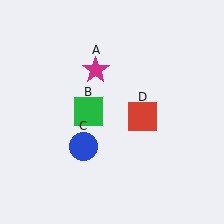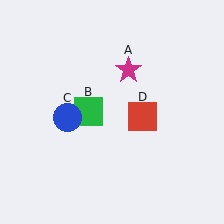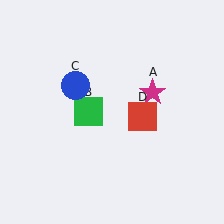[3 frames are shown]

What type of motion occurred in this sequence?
The magenta star (object A), blue circle (object C) rotated clockwise around the center of the scene.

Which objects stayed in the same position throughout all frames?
Green square (object B) and red square (object D) remained stationary.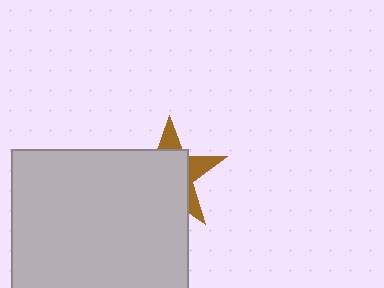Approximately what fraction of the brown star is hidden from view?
Roughly 69% of the brown star is hidden behind the light gray rectangle.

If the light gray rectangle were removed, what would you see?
You would see the complete brown star.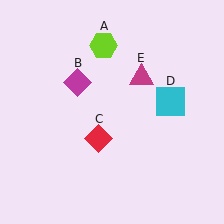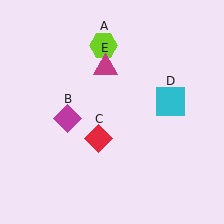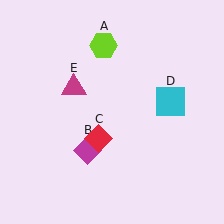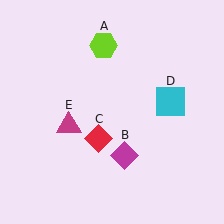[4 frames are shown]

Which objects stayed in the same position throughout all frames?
Lime hexagon (object A) and red diamond (object C) and cyan square (object D) remained stationary.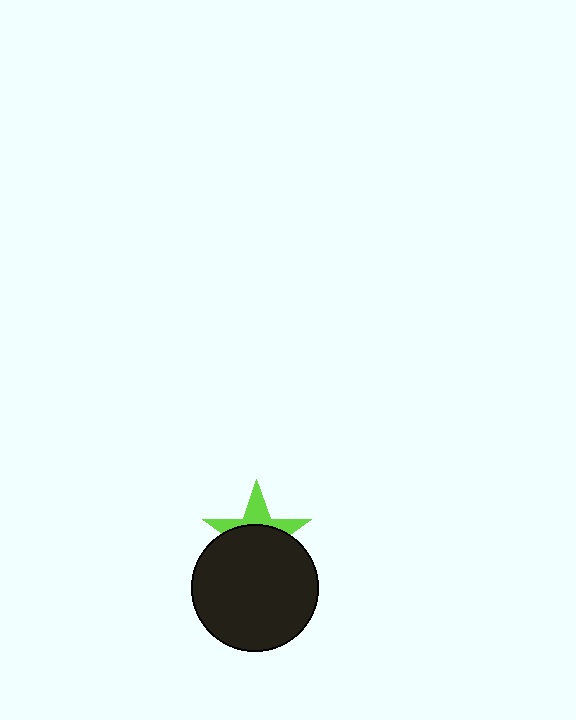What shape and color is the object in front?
The object in front is a black circle.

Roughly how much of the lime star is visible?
A small part of it is visible (roughly 37%).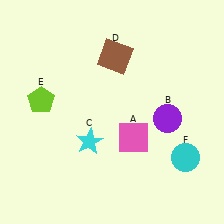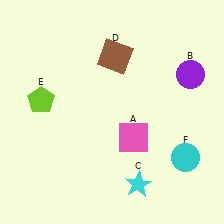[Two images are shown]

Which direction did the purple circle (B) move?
The purple circle (B) moved up.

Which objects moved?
The objects that moved are: the purple circle (B), the cyan star (C).